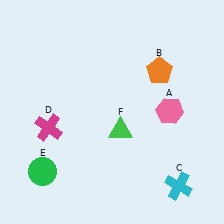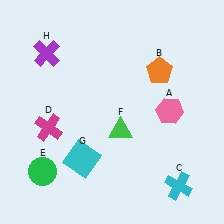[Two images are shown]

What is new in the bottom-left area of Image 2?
A cyan square (G) was added in the bottom-left area of Image 2.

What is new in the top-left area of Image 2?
A purple cross (H) was added in the top-left area of Image 2.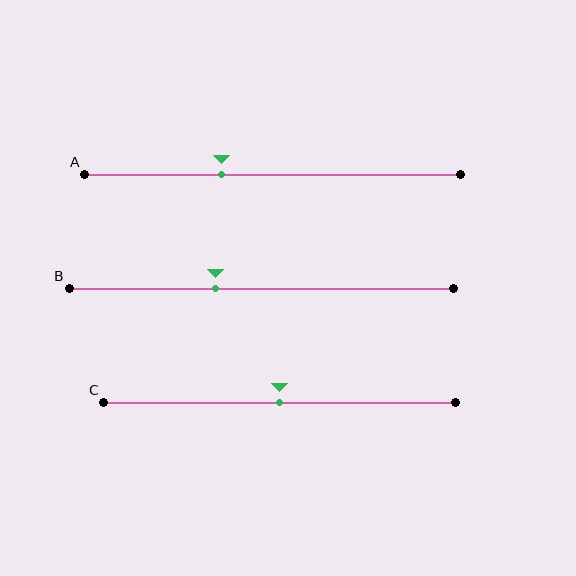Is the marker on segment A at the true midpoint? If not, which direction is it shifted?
No, the marker on segment A is shifted to the left by about 14% of the segment length.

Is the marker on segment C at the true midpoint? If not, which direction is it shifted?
Yes, the marker on segment C is at the true midpoint.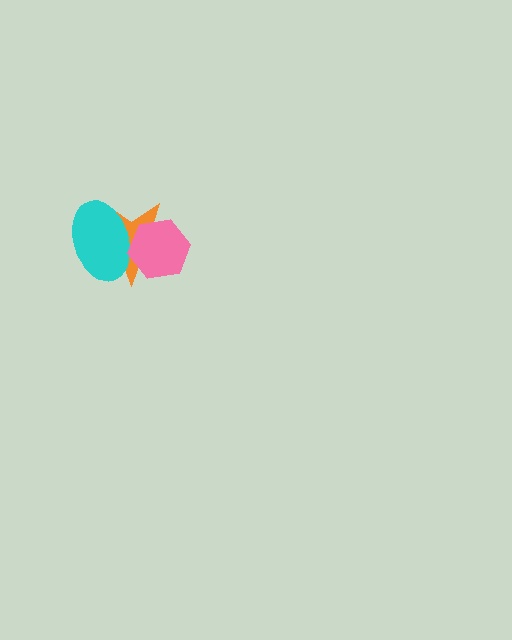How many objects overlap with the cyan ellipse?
2 objects overlap with the cyan ellipse.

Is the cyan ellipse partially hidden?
Yes, it is partially covered by another shape.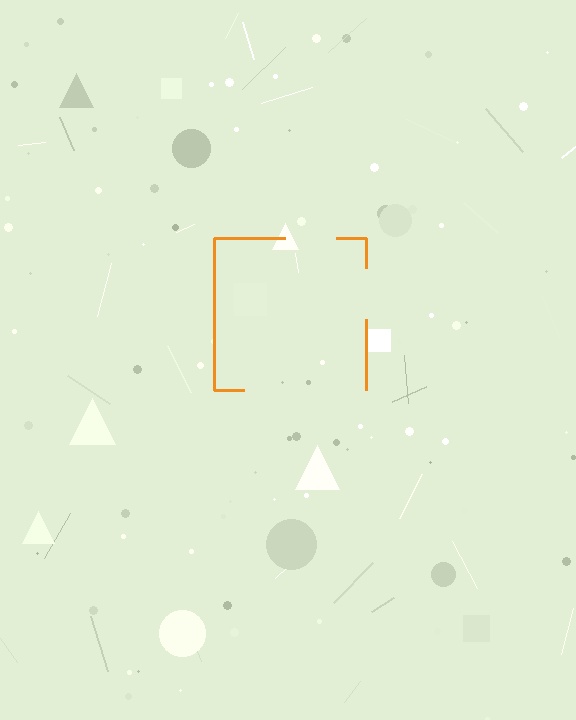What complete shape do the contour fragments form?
The contour fragments form a square.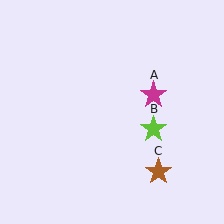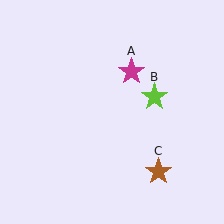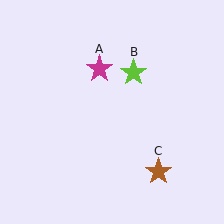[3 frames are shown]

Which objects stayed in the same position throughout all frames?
Brown star (object C) remained stationary.